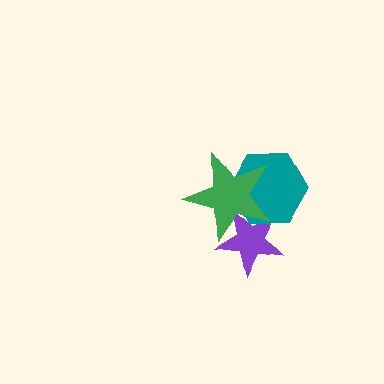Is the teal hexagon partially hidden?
Yes, it is partially covered by another shape.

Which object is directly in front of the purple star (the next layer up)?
The teal hexagon is directly in front of the purple star.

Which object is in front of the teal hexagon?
The green star is in front of the teal hexagon.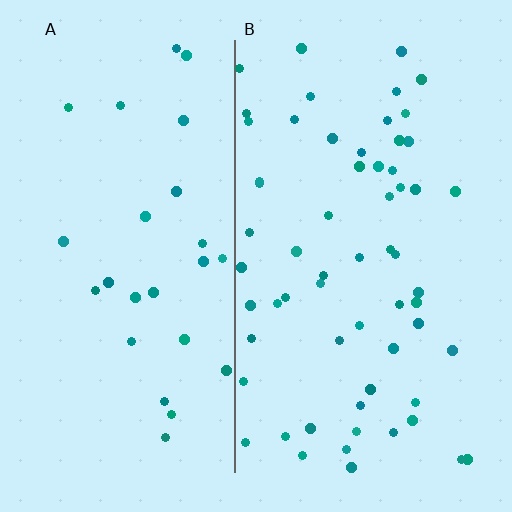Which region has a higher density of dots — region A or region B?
B (the right).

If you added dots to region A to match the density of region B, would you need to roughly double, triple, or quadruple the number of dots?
Approximately double.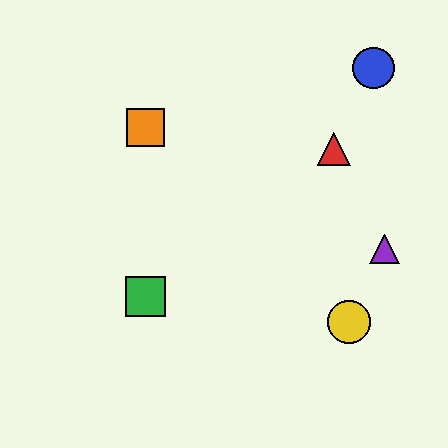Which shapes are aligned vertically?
The green square, the orange square are aligned vertically.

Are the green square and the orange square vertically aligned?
Yes, both are at x≈146.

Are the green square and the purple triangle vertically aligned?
No, the green square is at x≈146 and the purple triangle is at x≈384.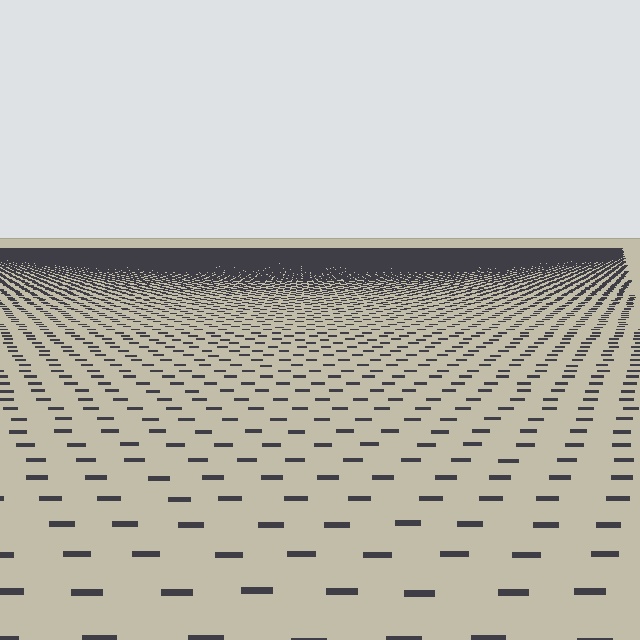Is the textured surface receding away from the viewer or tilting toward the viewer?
The surface is receding away from the viewer. Texture elements get smaller and denser toward the top.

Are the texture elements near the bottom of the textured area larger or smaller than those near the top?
Larger. Near the bottom, elements are closer to the viewer and appear at a bigger on-screen size.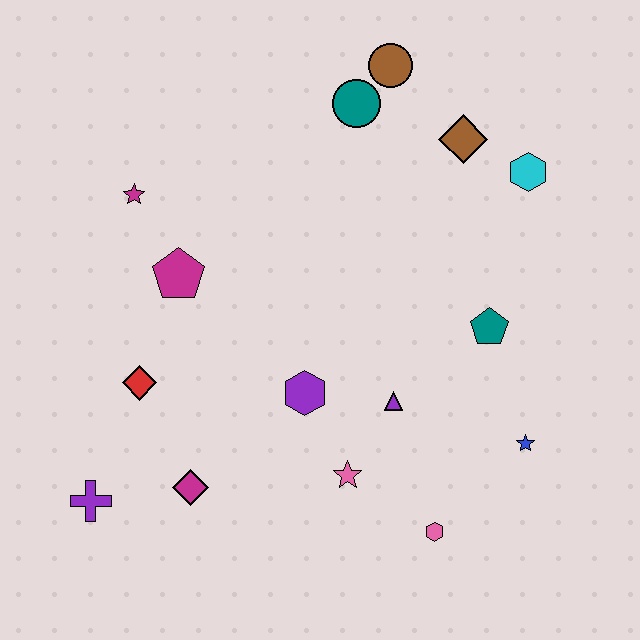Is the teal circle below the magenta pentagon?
No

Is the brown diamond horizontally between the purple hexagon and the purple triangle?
No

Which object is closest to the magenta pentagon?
The magenta star is closest to the magenta pentagon.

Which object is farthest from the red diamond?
The cyan hexagon is farthest from the red diamond.